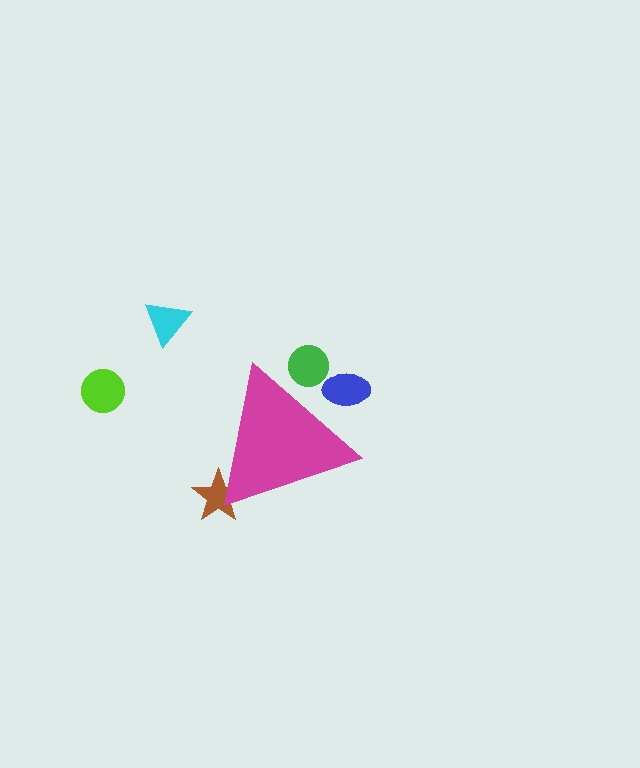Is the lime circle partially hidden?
No, the lime circle is fully visible.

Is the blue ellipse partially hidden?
Yes, the blue ellipse is partially hidden behind the magenta triangle.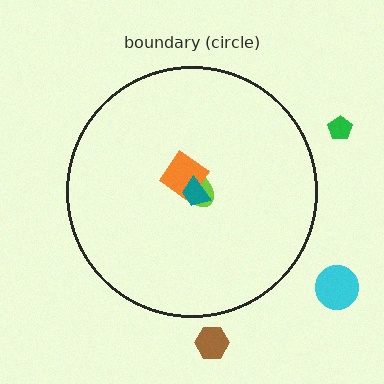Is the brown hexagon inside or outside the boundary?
Outside.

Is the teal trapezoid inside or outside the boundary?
Inside.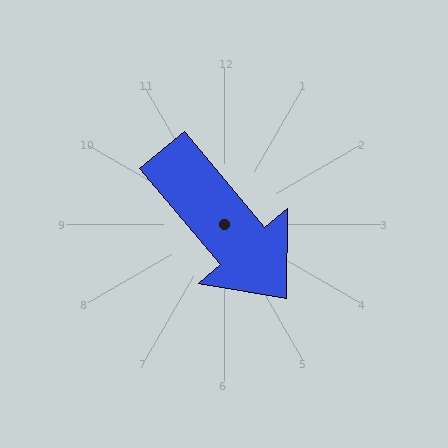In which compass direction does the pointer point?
Southeast.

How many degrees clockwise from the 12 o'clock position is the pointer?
Approximately 140 degrees.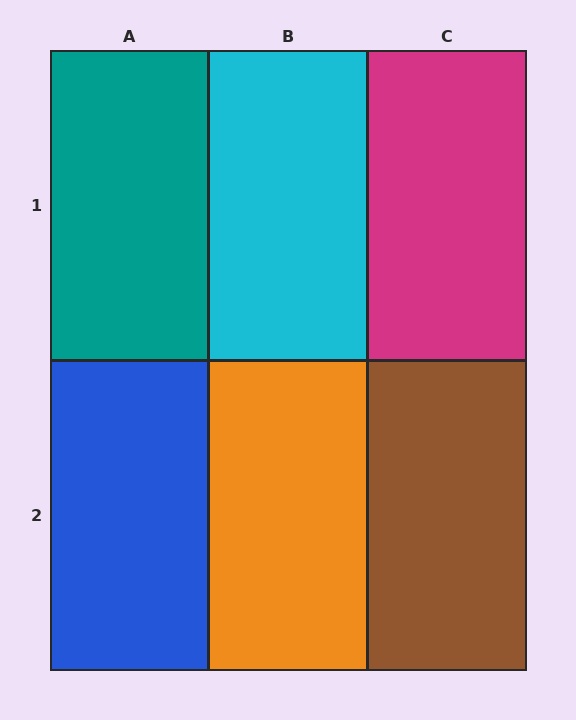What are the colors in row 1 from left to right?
Teal, cyan, magenta.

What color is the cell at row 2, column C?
Brown.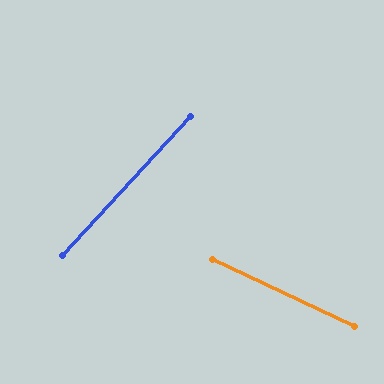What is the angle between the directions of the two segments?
Approximately 73 degrees.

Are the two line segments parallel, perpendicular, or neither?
Neither parallel nor perpendicular — they differ by about 73°.